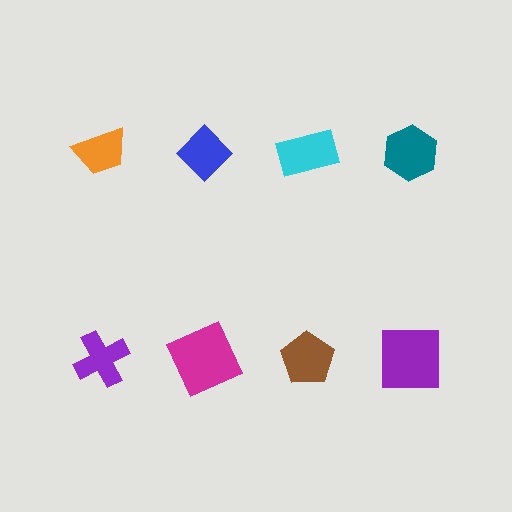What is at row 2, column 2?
A magenta square.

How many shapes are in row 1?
4 shapes.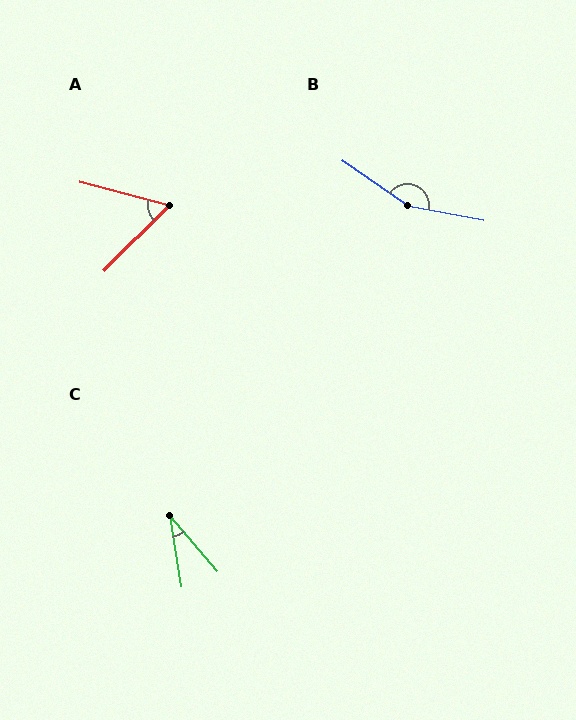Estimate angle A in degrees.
Approximately 60 degrees.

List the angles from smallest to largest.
C (31°), A (60°), B (156°).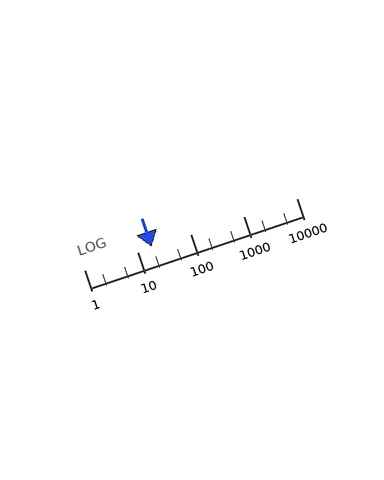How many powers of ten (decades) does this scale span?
The scale spans 4 decades, from 1 to 10000.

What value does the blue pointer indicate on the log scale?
The pointer indicates approximately 19.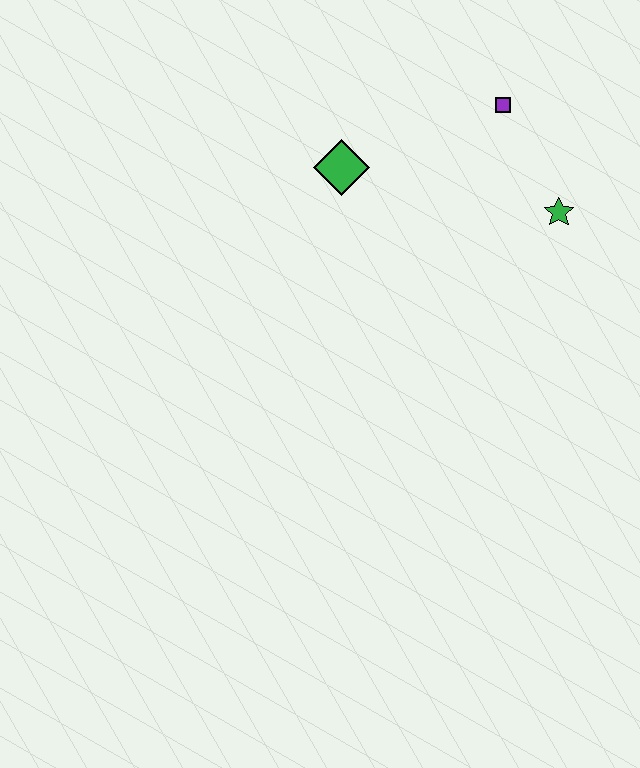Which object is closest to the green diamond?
The purple square is closest to the green diamond.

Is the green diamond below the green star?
No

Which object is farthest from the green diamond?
The green star is farthest from the green diamond.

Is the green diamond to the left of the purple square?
Yes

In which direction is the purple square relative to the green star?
The purple square is above the green star.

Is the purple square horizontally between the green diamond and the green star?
Yes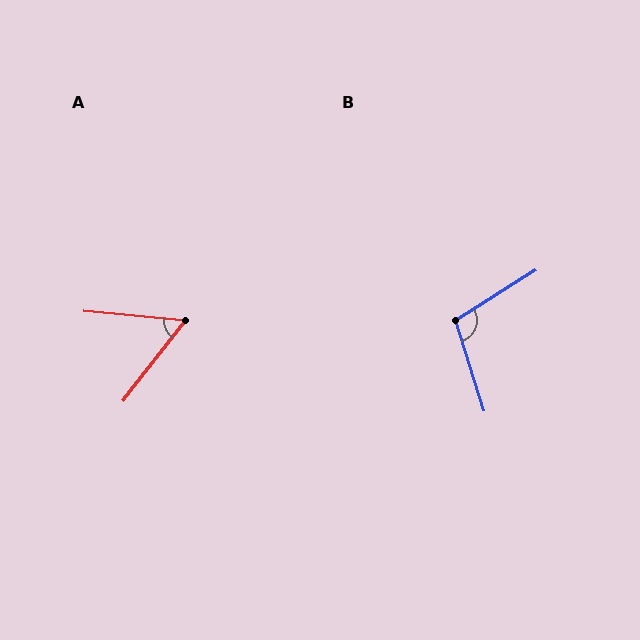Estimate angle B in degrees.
Approximately 105 degrees.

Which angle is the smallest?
A, at approximately 58 degrees.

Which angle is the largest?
B, at approximately 105 degrees.